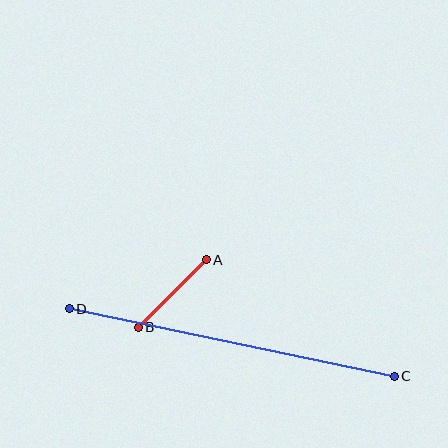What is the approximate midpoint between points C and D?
The midpoint is at approximately (232, 343) pixels.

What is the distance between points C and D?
The distance is approximately 332 pixels.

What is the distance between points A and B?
The distance is approximately 96 pixels.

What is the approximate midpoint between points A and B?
The midpoint is at approximately (172, 293) pixels.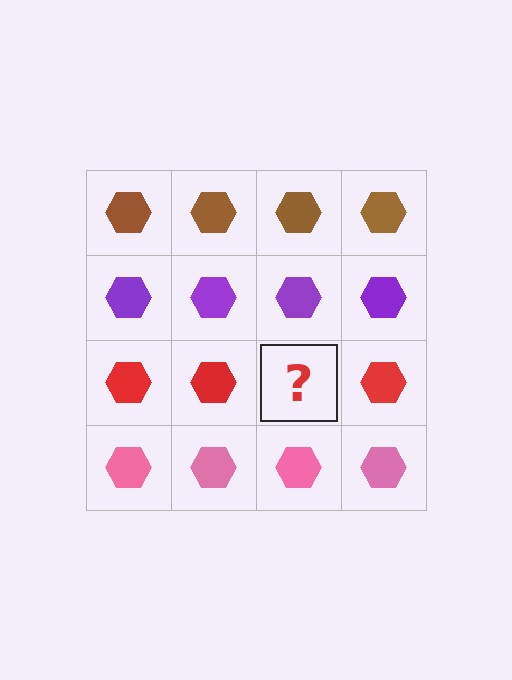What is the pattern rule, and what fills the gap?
The rule is that each row has a consistent color. The gap should be filled with a red hexagon.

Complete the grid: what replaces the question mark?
The question mark should be replaced with a red hexagon.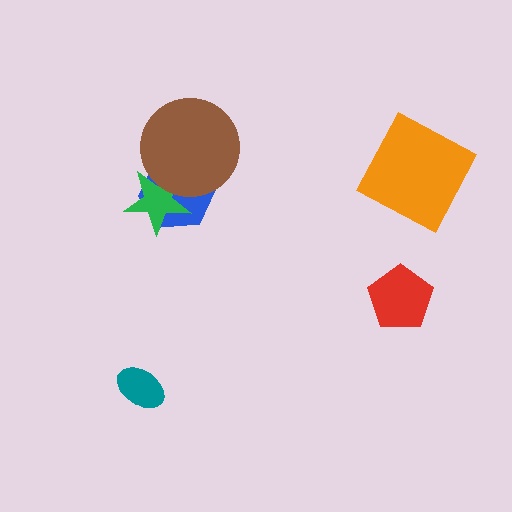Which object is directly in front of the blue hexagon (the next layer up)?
The green star is directly in front of the blue hexagon.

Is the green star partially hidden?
Yes, it is partially covered by another shape.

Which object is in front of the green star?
The brown circle is in front of the green star.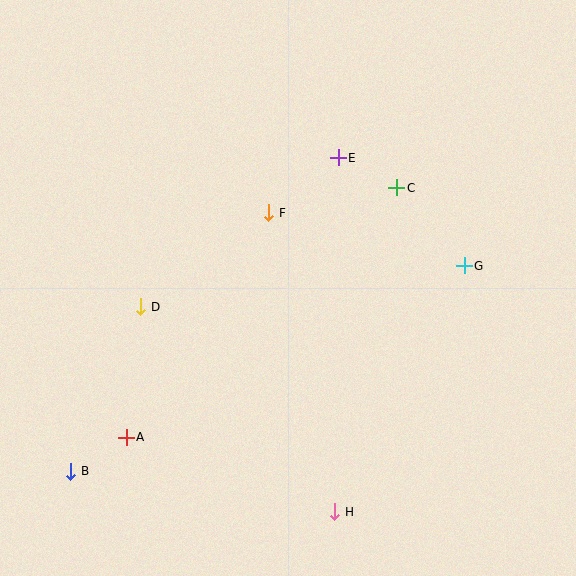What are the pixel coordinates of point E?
Point E is at (338, 158).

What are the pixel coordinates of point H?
Point H is at (335, 512).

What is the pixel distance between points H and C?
The distance between H and C is 330 pixels.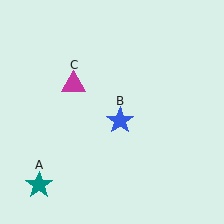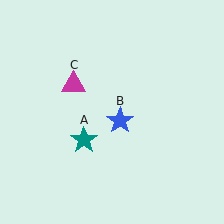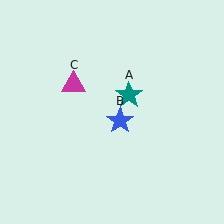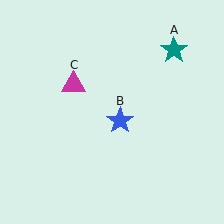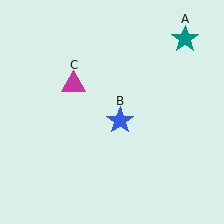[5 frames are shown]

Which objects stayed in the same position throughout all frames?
Blue star (object B) and magenta triangle (object C) remained stationary.